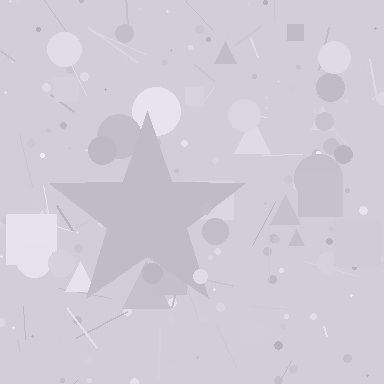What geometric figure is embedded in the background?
A star is embedded in the background.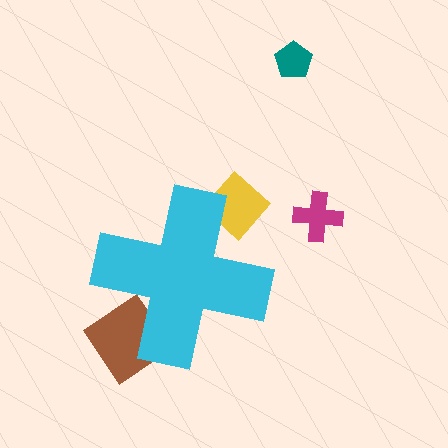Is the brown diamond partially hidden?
Yes, the brown diamond is partially hidden behind the cyan cross.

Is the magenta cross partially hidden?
No, the magenta cross is fully visible.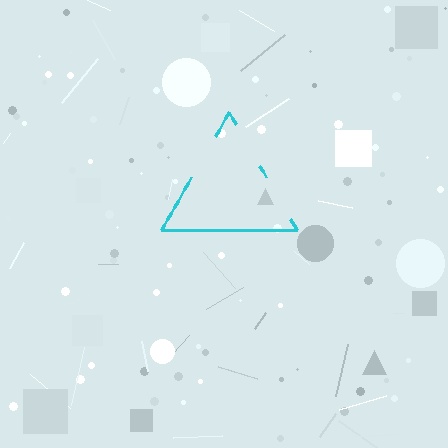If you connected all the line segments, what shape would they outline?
They would outline a triangle.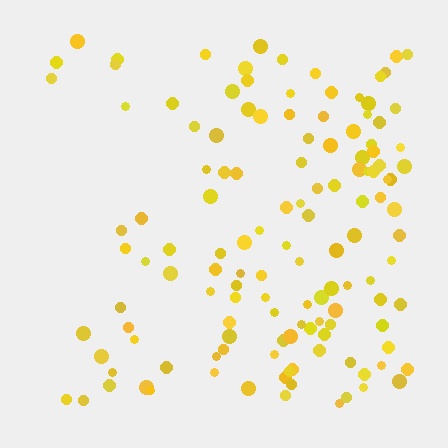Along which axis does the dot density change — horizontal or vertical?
Horizontal.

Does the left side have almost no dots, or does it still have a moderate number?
Still a moderate number, just noticeably fewer than the right.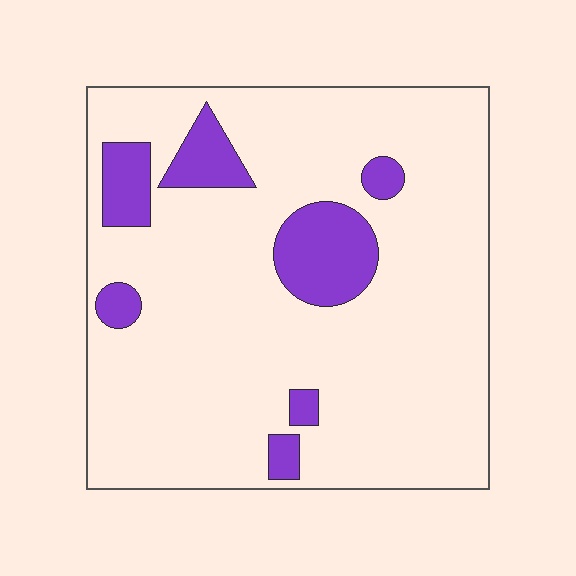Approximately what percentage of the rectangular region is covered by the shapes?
Approximately 15%.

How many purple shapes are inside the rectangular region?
7.